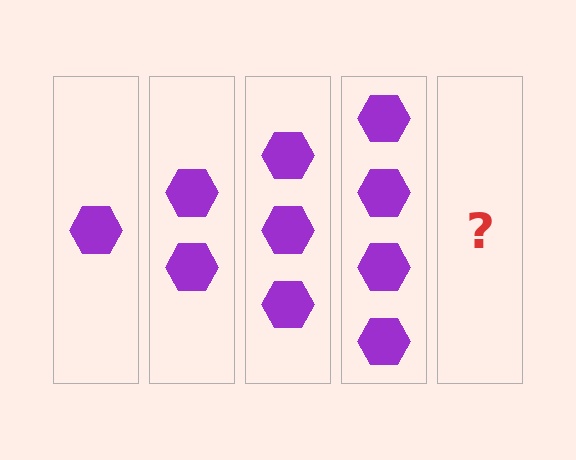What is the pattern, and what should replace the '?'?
The pattern is that each step adds one more hexagon. The '?' should be 5 hexagons.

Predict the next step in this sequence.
The next step is 5 hexagons.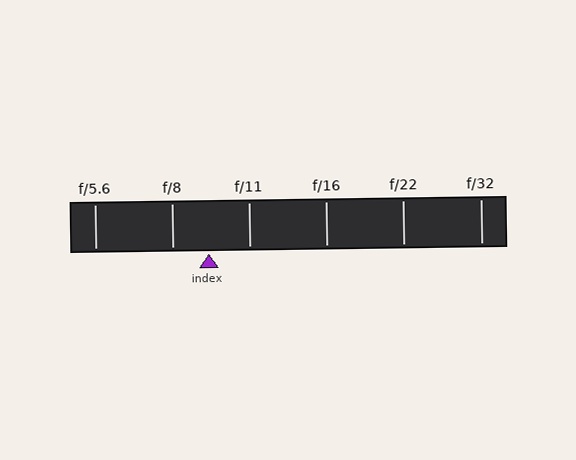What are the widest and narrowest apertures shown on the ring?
The widest aperture shown is f/5.6 and the narrowest is f/32.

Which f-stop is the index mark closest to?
The index mark is closest to f/8.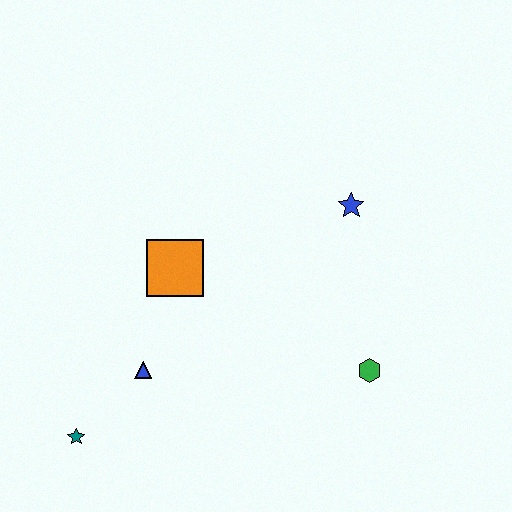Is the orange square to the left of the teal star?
No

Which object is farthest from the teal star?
The blue star is farthest from the teal star.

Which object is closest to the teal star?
The blue triangle is closest to the teal star.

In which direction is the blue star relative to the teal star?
The blue star is to the right of the teal star.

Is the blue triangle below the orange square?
Yes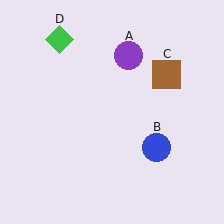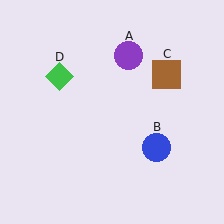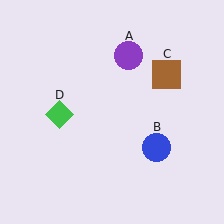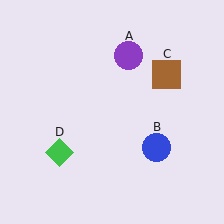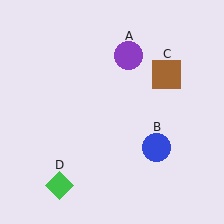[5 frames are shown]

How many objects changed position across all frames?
1 object changed position: green diamond (object D).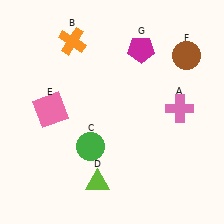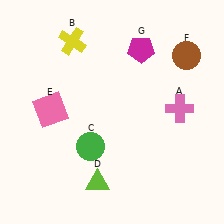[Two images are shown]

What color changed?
The cross (B) changed from orange in Image 1 to yellow in Image 2.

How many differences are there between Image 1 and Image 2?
There is 1 difference between the two images.